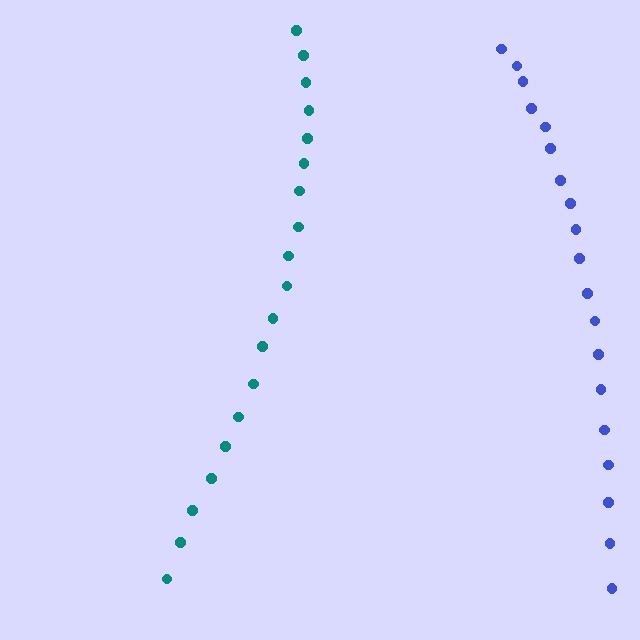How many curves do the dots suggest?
There are 2 distinct paths.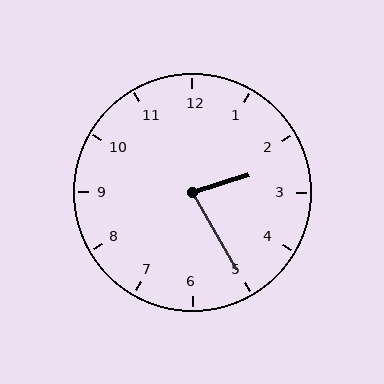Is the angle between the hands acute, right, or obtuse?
It is acute.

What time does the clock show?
2:25.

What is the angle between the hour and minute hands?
Approximately 78 degrees.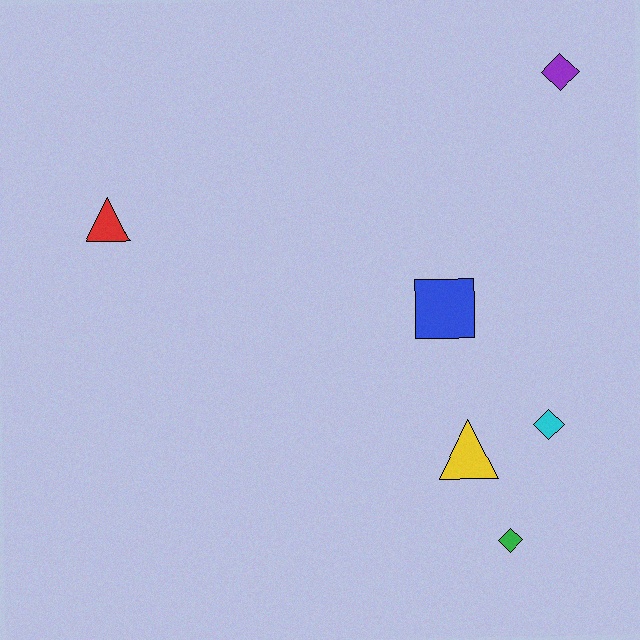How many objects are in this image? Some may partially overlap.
There are 6 objects.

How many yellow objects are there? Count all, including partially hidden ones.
There is 1 yellow object.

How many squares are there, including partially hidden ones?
There is 1 square.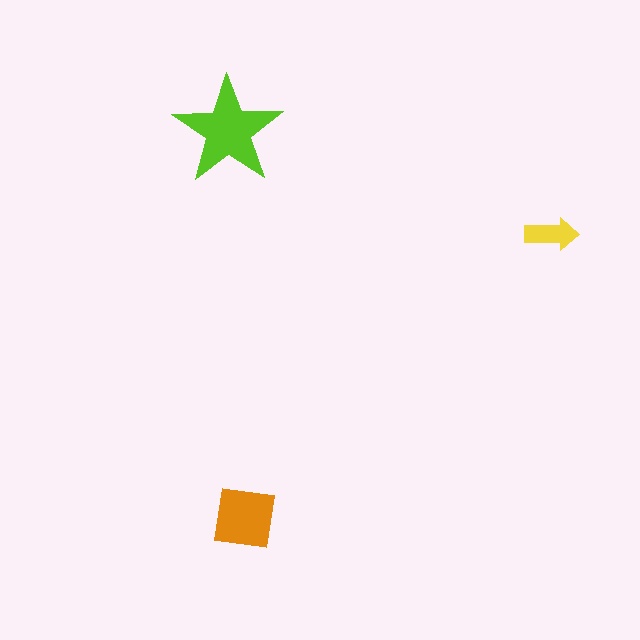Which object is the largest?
The lime star.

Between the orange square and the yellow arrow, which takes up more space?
The orange square.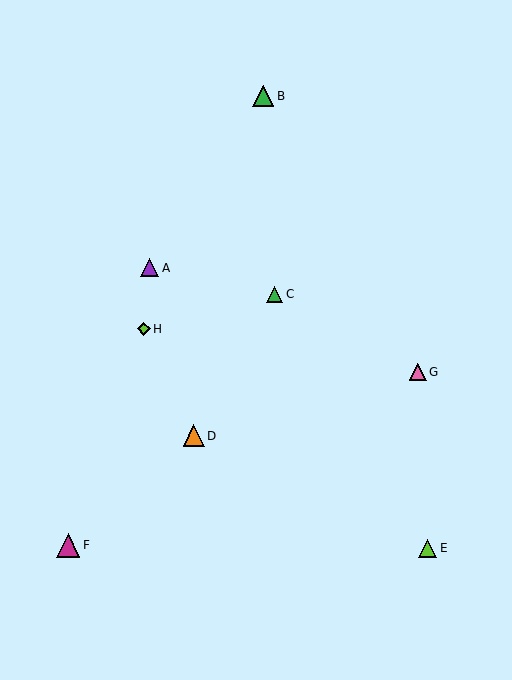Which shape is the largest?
The magenta triangle (labeled F) is the largest.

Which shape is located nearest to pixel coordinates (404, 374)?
The pink triangle (labeled G) at (418, 372) is nearest to that location.